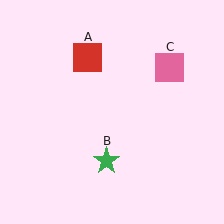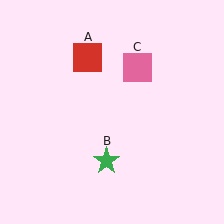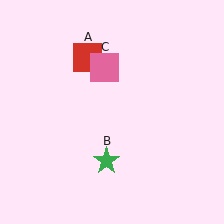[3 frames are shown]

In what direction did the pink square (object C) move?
The pink square (object C) moved left.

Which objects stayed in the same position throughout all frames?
Red square (object A) and green star (object B) remained stationary.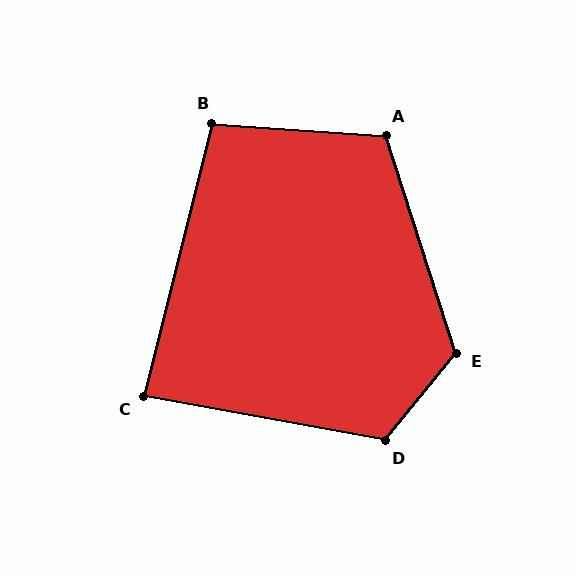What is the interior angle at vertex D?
Approximately 119 degrees (obtuse).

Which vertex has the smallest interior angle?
C, at approximately 86 degrees.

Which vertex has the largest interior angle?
E, at approximately 123 degrees.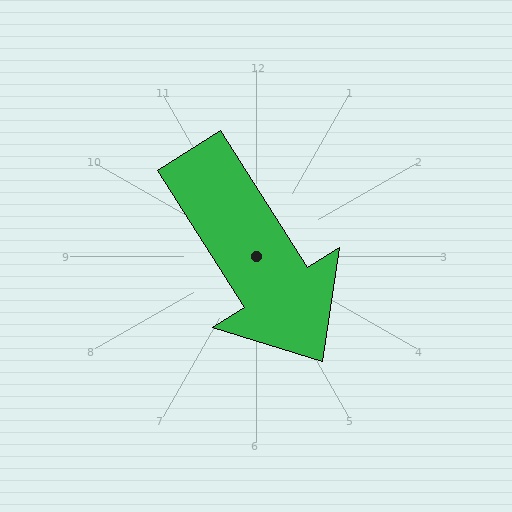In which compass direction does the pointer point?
Southeast.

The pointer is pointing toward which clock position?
Roughly 5 o'clock.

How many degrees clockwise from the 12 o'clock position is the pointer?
Approximately 148 degrees.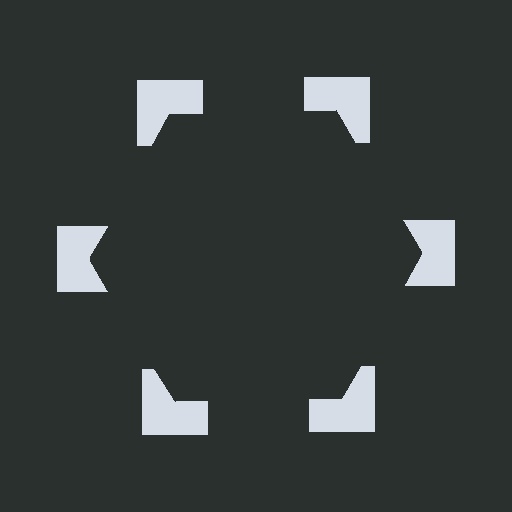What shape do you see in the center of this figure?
An illusory hexagon — its edges are inferred from the aligned wedge cuts in the notched squares, not physically drawn.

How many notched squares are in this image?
There are 6 — one at each vertex of the illusory hexagon.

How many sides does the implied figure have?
6 sides.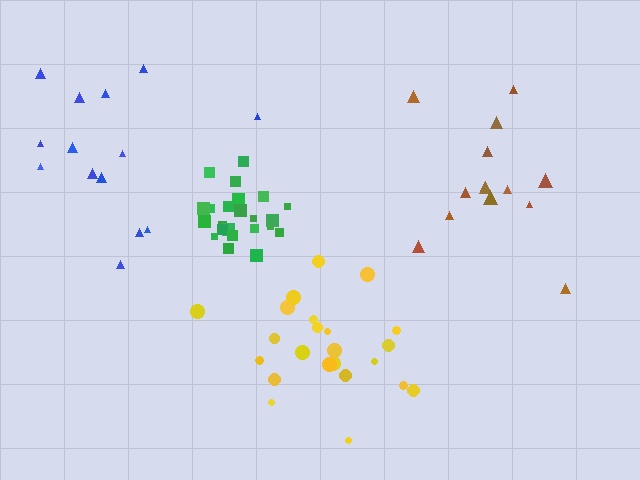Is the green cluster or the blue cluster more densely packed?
Green.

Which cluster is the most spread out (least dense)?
Brown.